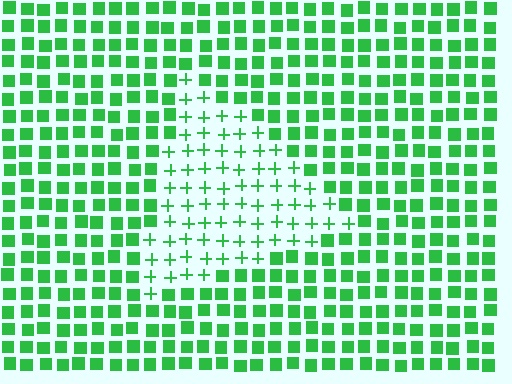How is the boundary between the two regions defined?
The boundary is defined by a change in element shape: plus signs inside vs. squares outside. All elements share the same color and spacing.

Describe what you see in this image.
The image is filled with small green elements arranged in a uniform grid. A triangle-shaped region contains plus signs, while the surrounding area contains squares. The boundary is defined purely by the change in element shape.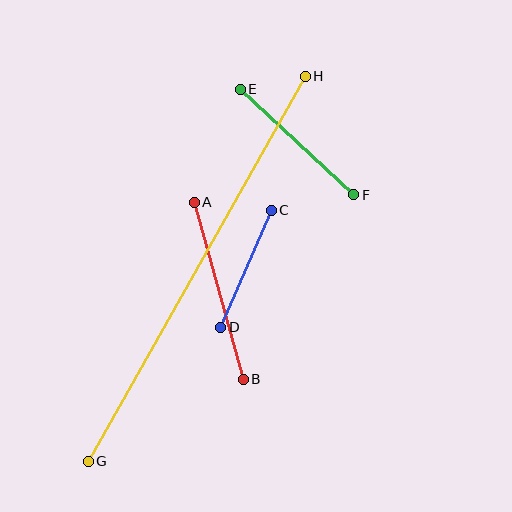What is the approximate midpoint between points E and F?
The midpoint is at approximately (297, 142) pixels.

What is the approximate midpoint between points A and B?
The midpoint is at approximately (219, 291) pixels.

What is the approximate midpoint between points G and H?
The midpoint is at approximately (197, 269) pixels.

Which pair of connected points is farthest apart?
Points G and H are farthest apart.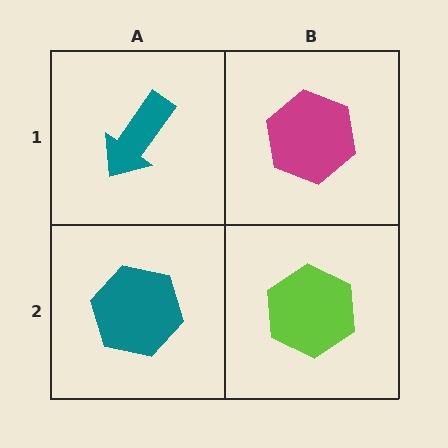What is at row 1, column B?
A magenta hexagon.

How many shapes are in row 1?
2 shapes.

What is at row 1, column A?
A teal arrow.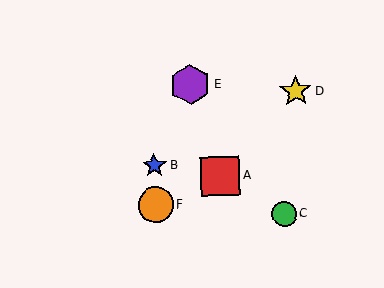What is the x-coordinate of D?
Object D is at x≈296.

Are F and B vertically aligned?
Yes, both are at x≈156.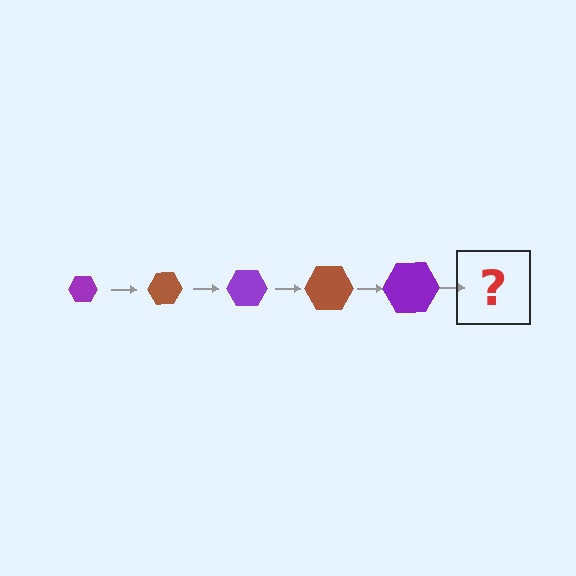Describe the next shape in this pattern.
It should be a brown hexagon, larger than the previous one.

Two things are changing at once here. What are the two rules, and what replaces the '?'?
The two rules are that the hexagon grows larger each step and the color cycles through purple and brown. The '?' should be a brown hexagon, larger than the previous one.